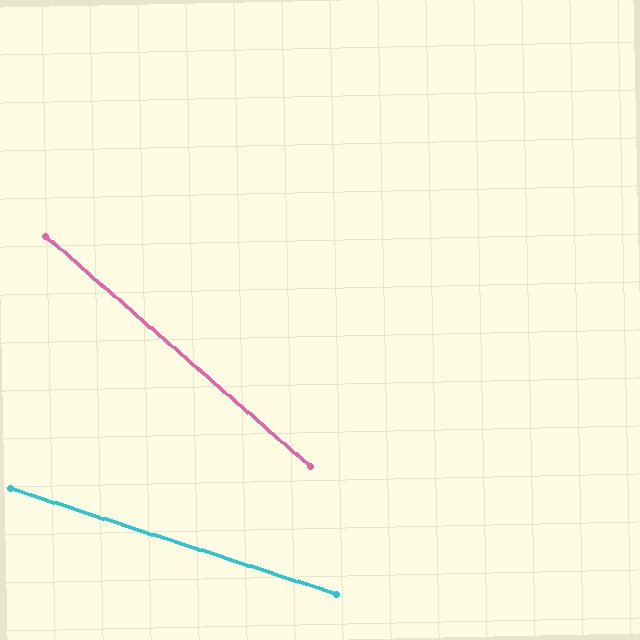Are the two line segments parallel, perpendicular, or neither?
Neither parallel nor perpendicular — they differ by about 23°.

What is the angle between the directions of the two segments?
Approximately 23 degrees.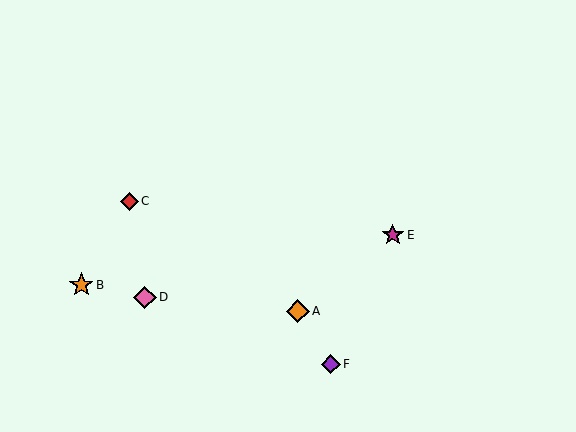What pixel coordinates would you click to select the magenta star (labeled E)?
Click at (393, 235) to select the magenta star E.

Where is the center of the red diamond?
The center of the red diamond is at (130, 201).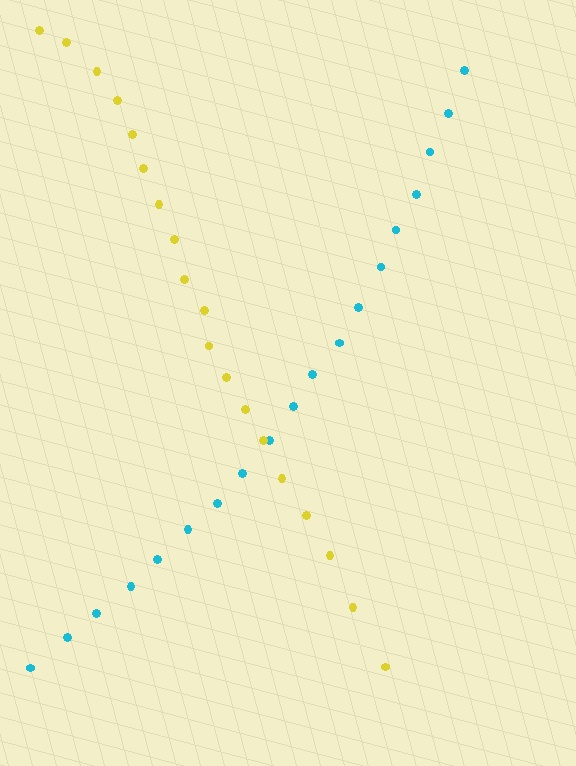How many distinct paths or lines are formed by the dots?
There are 2 distinct paths.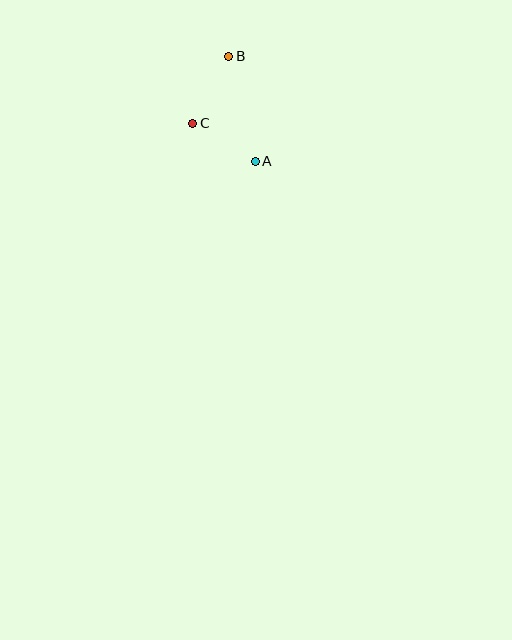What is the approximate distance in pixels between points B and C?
The distance between B and C is approximately 76 pixels.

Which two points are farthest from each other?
Points A and B are farthest from each other.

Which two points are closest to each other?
Points A and C are closest to each other.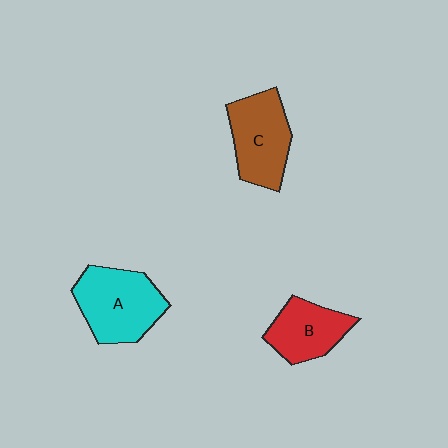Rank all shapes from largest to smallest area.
From largest to smallest: A (cyan), C (brown), B (red).